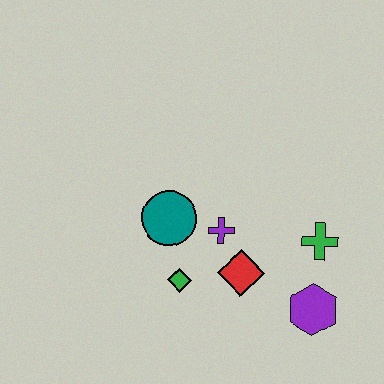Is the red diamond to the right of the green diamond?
Yes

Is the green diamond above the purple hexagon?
Yes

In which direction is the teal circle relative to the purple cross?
The teal circle is to the left of the purple cross.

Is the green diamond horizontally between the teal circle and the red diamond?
Yes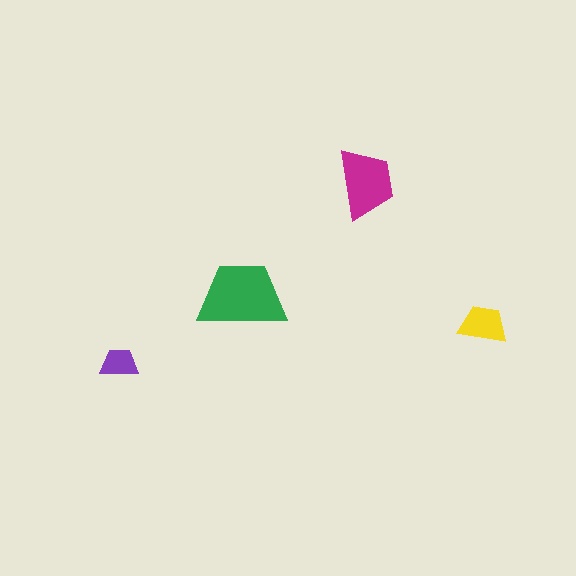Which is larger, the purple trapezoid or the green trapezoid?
The green one.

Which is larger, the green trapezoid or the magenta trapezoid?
The green one.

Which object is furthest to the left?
The purple trapezoid is leftmost.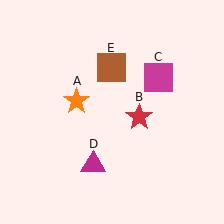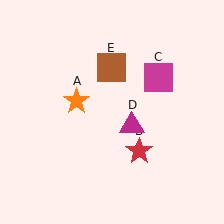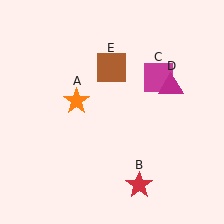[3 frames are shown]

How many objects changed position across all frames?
2 objects changed position: red star (object B), magenta triangle (object D).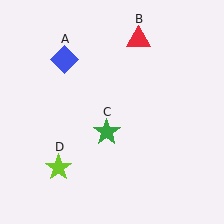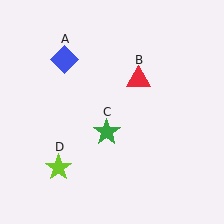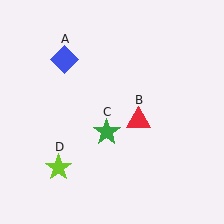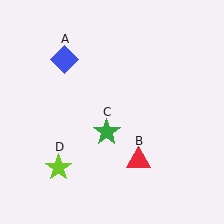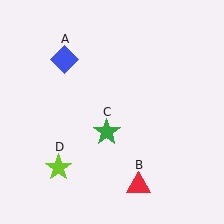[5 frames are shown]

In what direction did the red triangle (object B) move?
The red triangle (object B) moved down.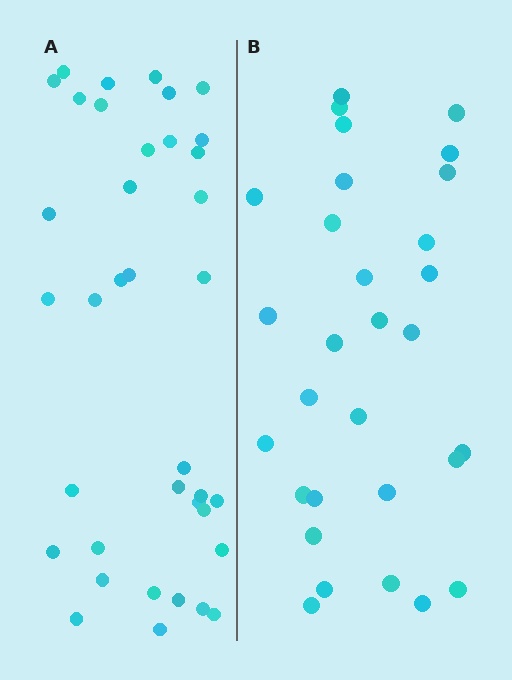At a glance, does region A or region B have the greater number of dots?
Region A (the left region) has more dots.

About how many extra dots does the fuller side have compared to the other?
Region A has roughly 8 or so more dots than region B.